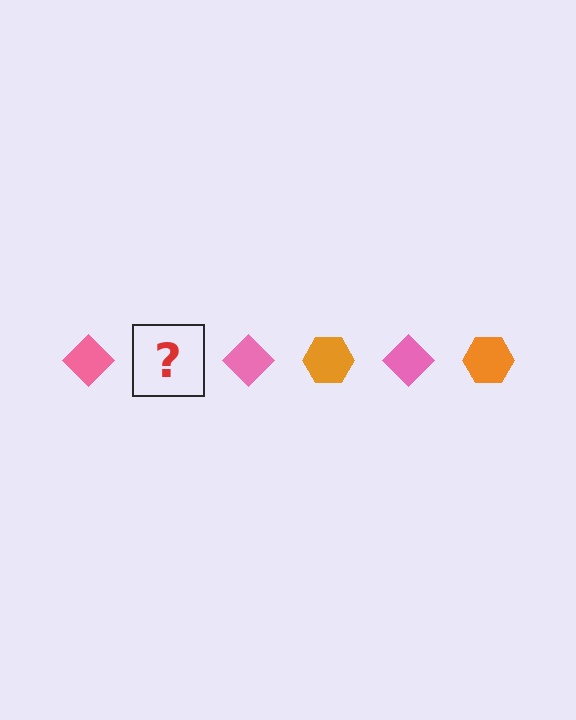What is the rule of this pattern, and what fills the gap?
The rule is that the pattern alternates between pink diamond and orange hexagon. The gap should be filled with an orange hexagon.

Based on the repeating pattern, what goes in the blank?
The blank should be an orange hexagon.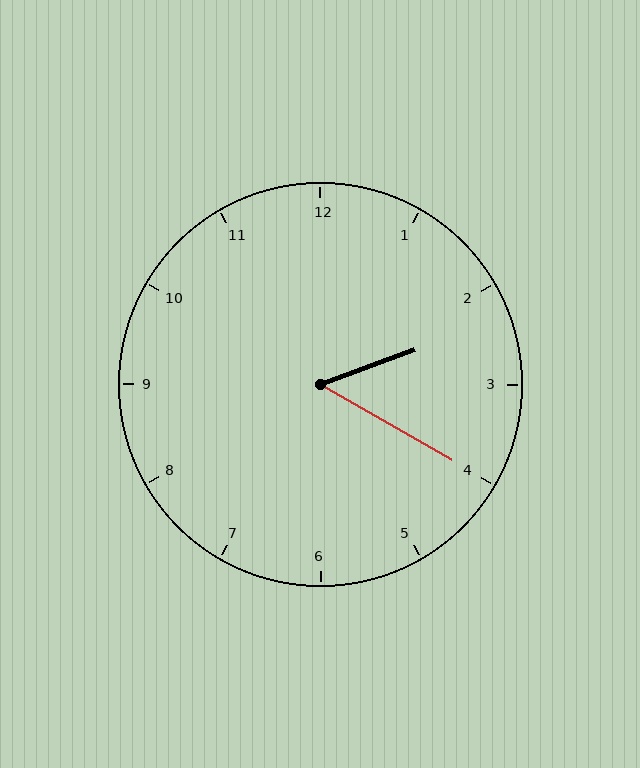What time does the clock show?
2:20.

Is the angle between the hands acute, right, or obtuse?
It is acute.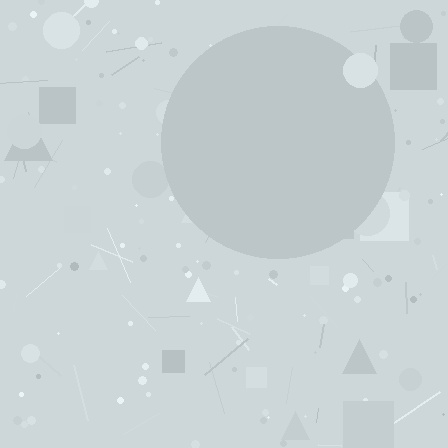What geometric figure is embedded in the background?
A circle is embedded in the background.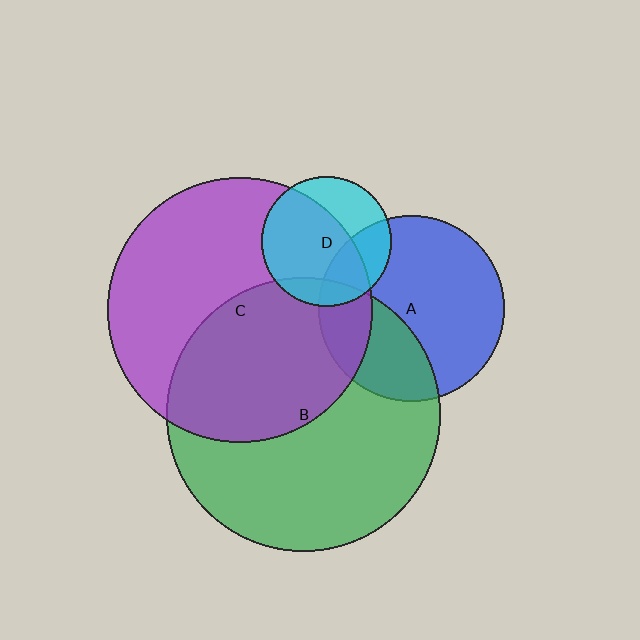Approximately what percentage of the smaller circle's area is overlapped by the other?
Approximately 45%.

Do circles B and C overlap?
Yes.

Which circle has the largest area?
Circle B (green).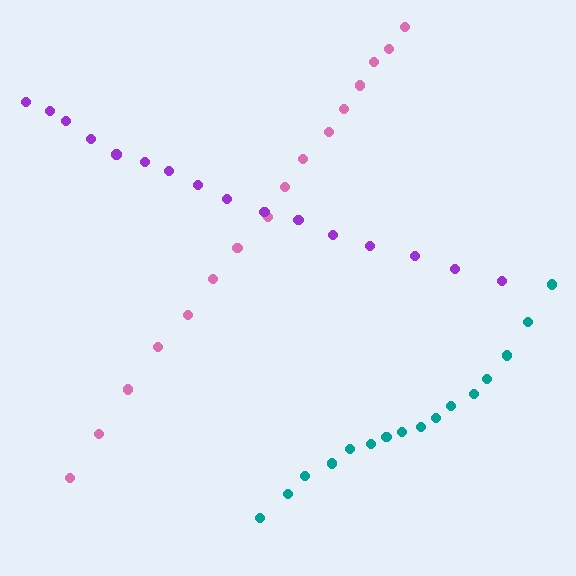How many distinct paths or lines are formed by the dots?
There are 3 distinct paths.